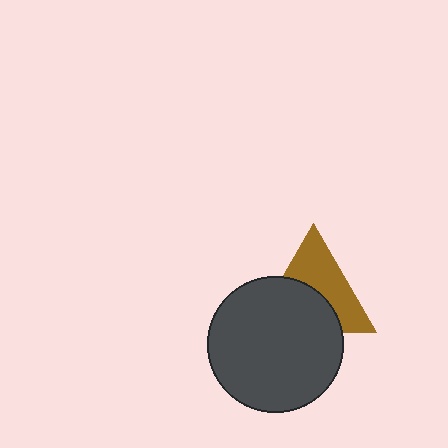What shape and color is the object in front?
The object in front is a dark gray circle.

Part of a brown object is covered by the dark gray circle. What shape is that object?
It is a triangle.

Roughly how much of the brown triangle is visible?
About half of it is visible (roughly 51%).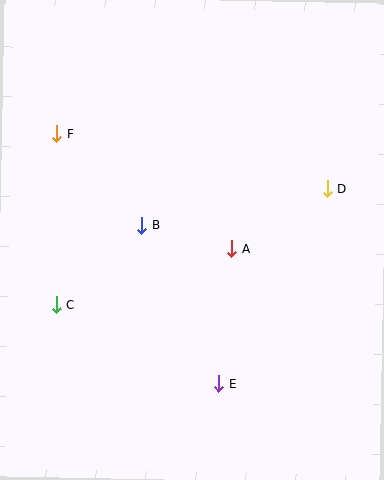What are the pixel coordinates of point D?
Point D is at (327, 188).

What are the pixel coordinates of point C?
Point C is at (56, 305).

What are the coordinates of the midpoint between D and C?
The midpoint between D and C is at (192, 247).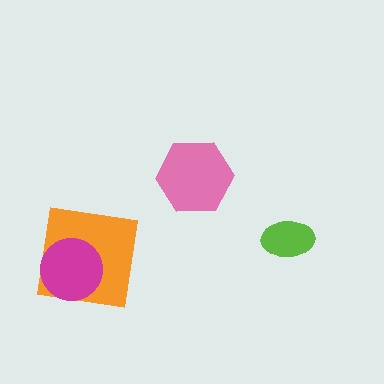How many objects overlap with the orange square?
1 object overlaps with the orange square.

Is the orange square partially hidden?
Yes, it is partially covered by another shape.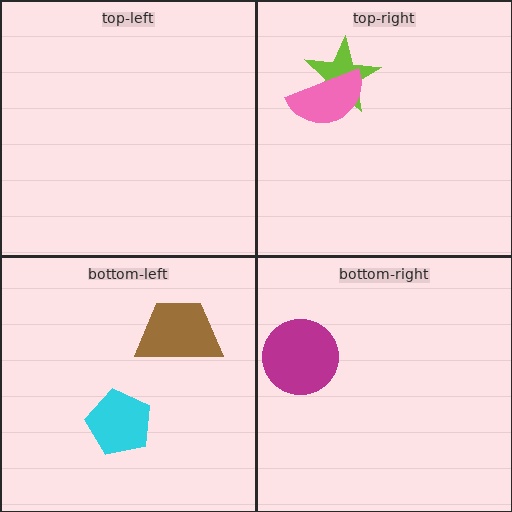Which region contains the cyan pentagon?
The bottom-left region.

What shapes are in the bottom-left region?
The cyan pentagon, the brown trapezoid.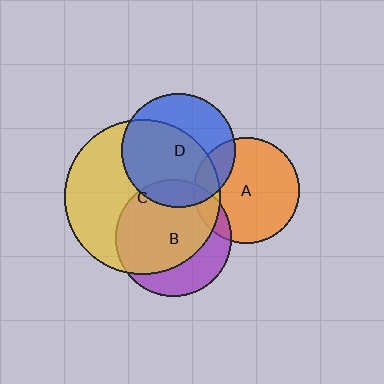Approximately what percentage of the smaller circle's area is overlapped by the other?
Approximately 15%.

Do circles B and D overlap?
Yes.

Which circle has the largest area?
Circle C (yellow).